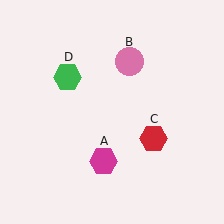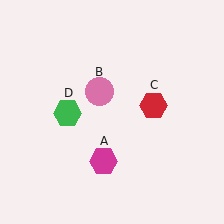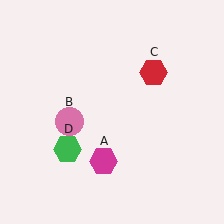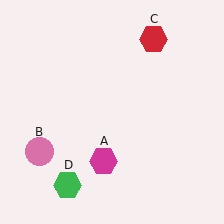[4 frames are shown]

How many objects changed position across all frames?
3 objects changed position: pink circle (object B), red hexagon (object C), green hexagon (object D).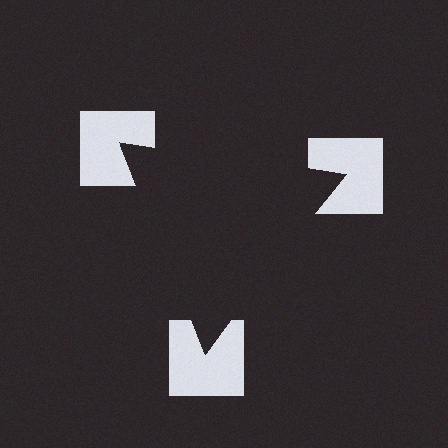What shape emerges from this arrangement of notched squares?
An illusory triangle — its edges are inferred from the aligned wedge cuts in the notched squares, not physically drawn.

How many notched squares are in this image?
There are 3 — one at each vertex of the illusory triangle.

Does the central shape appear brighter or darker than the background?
It typically appears slightly darker than the background, even though no actual brightness change is drawn.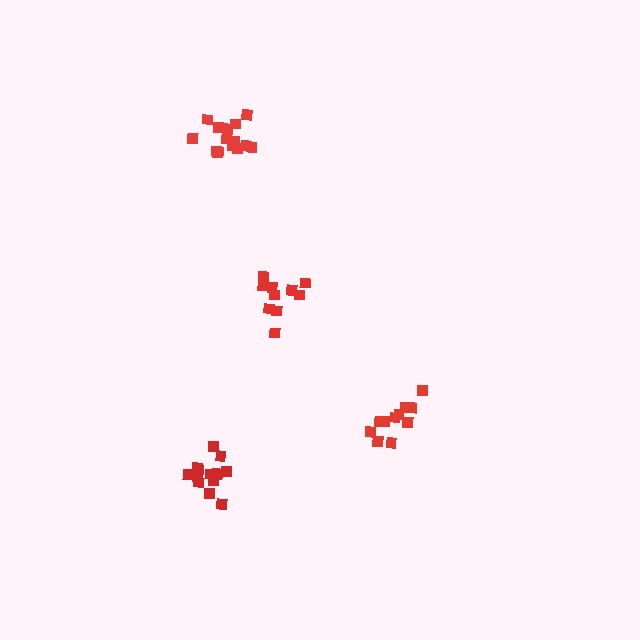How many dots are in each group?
Group 1: 11 dots, Group 2: 11 dots, Group 3: 15 dots, Group 4: 13 dots (50 total).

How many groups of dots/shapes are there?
There are 4 groups.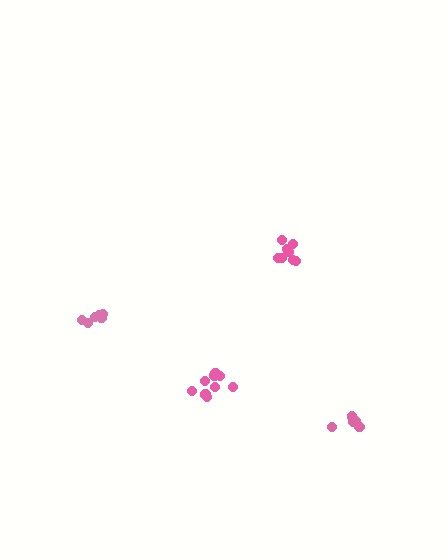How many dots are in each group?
Group 1: 6 dots, Group 2: 9 dots, Group 3: 5 dots, Group 4: 8 dots (28 total).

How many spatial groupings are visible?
There are 4 spatial groupings.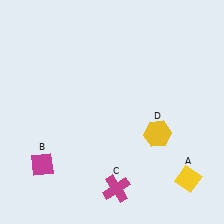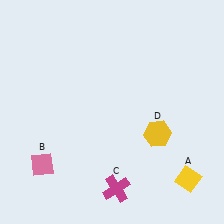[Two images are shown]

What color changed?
The diamond (B) changed from magenta in Image 1 to pink in Image 2.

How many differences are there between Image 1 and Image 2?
There is 1 difference between the two images.